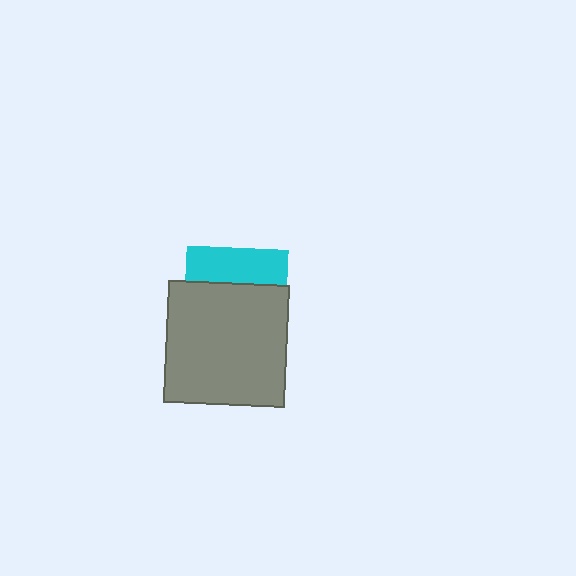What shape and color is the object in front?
The object in front is a gray square.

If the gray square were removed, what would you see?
You would see the complete cyan square.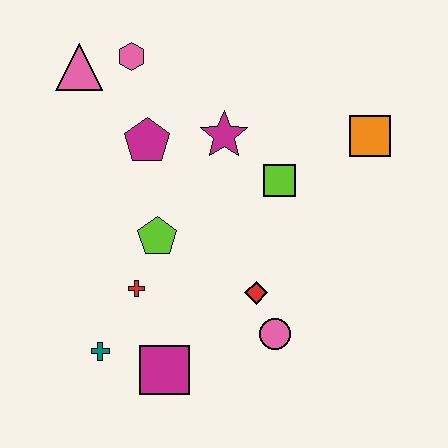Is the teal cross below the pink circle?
Yes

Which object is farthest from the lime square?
The teal cross is farthest from the lime square.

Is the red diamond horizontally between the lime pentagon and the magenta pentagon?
No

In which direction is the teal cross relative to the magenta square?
The teal cross is to the left of the magenta square.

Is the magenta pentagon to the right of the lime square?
No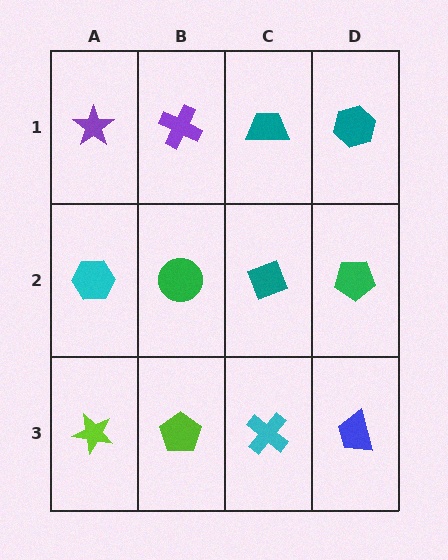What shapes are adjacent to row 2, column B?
A purple cross (row 1, column B), a lime pentagon (row 3, column B), a cyan hexagon (row 2, column A), a teal diamond (row 2, column C).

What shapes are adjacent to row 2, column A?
A purple star (row 1, column A), a lime star (row 3, column A), a green circle (row 2, column B).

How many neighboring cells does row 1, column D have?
2.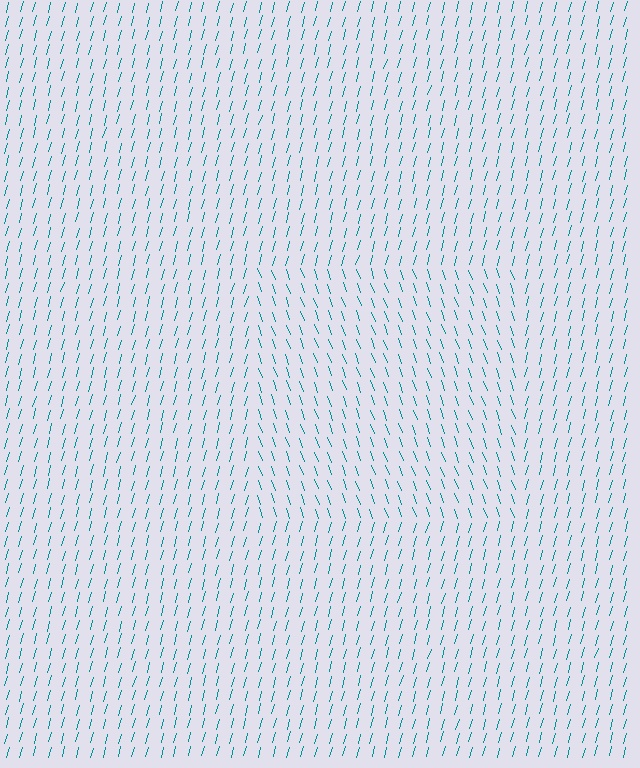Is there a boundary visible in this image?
Yes, there is a texture boundary formed by a change in line orientation.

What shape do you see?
I see a rectangle.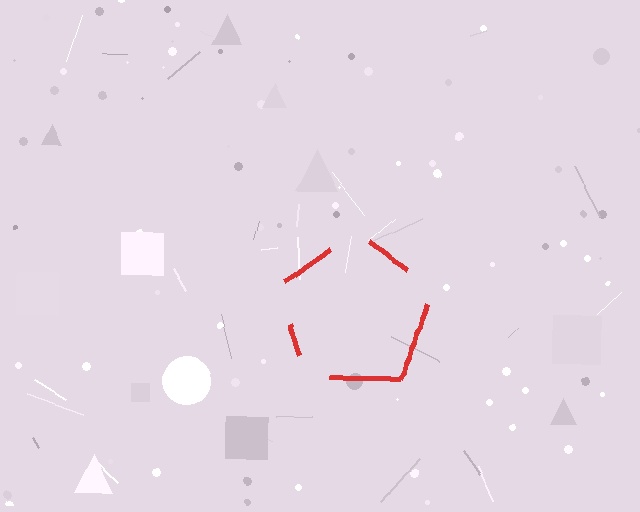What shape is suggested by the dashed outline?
The dashed outline suggests a pentagon.